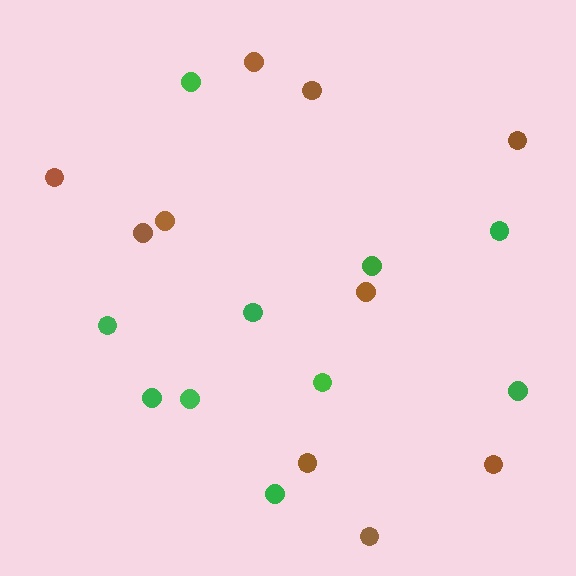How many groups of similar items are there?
There are 2 groups: one group of green circles (10) and one group of brown circles (10).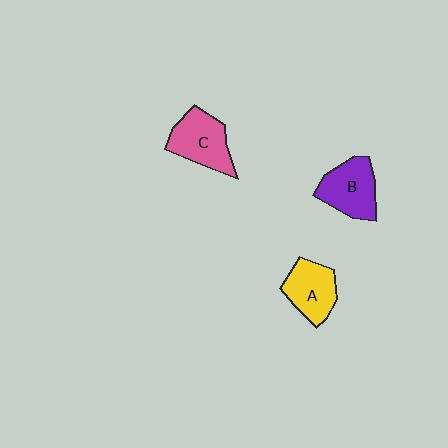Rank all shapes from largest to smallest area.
From largest to smallest: C (pink), B (purple), A (yellow).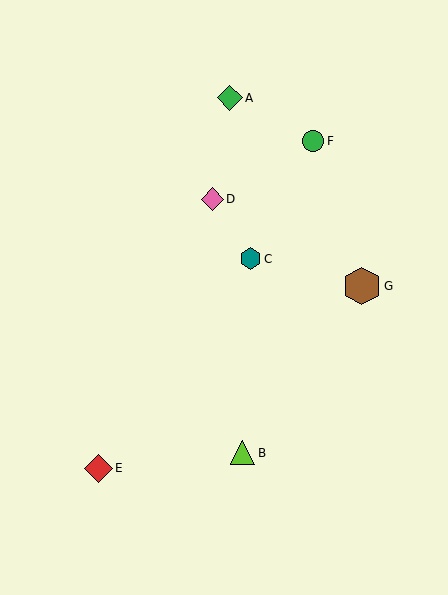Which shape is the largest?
The brown hexagon (labeled G) is the largest.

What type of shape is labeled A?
Shape A is a green diamond.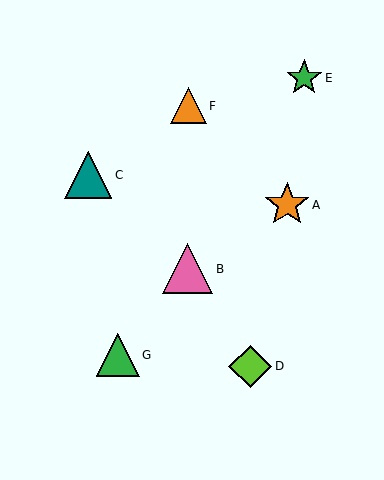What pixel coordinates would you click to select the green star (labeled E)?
Click at (304, 78) to select the green star E.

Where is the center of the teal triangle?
The center of the teal triangle is at (88, 175).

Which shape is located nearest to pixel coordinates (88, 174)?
The teal triangle (labeled C) at (88, 175) is nearest to that location.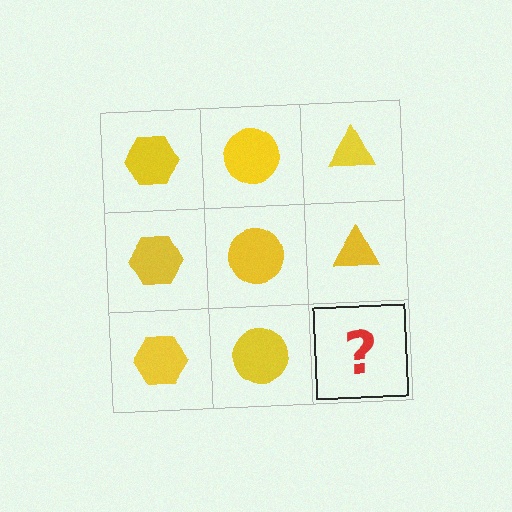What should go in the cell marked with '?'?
The missing cell should contain a yellow triangle.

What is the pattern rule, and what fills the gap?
The rule is that each column has a consistent shape. The gap should be filled with a yellow triangle.